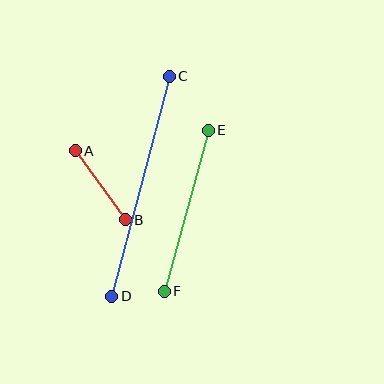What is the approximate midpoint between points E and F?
The midpoint is at approximately (186, 211) pixels.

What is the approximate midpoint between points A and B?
The midpoint is at approximately (100, 185) pixels.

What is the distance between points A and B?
The distance is approximately 85 pixels.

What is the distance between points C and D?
The distance is approximately 227 pixels.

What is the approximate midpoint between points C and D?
The midpoint is at approximately (140, 186) pixels.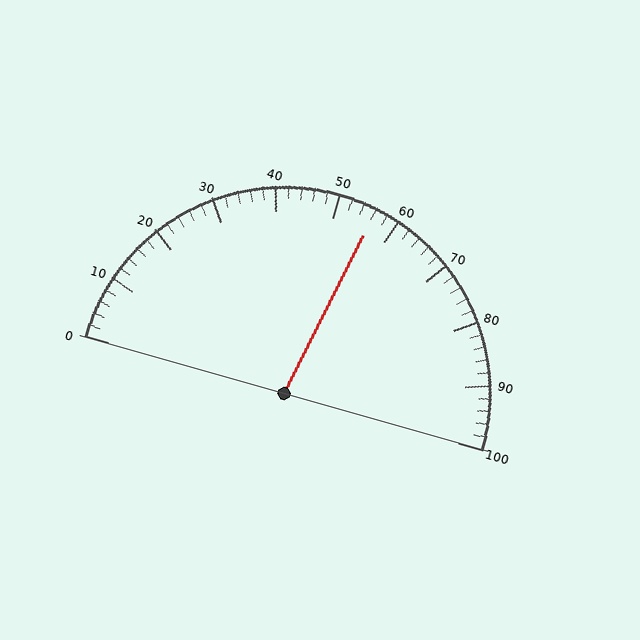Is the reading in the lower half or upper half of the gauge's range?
The reading is in the upper half of the range (0 to 100).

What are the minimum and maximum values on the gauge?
The gauge ranges from 0 to 100.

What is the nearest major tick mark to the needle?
The nearest major tick mark is 60.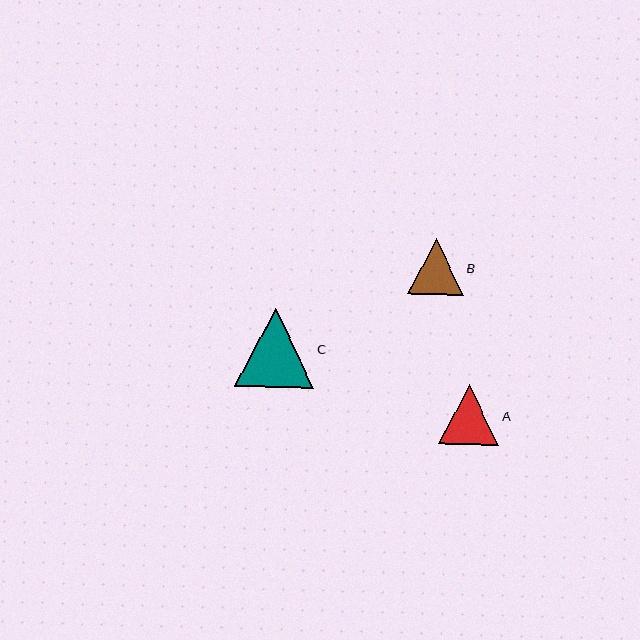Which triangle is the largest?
Triangle C is the largest with a size of approximately 78 pixels.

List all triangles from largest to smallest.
From largest to smallest: C, A, B.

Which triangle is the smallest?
Triangle B is the smallest with a size of approximately 56 pixels.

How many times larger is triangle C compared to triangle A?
Triangle C is approximately 1.3 times the size of triangle A.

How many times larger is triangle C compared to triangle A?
Triangle C is approximately 1.3 times the size of triangle A.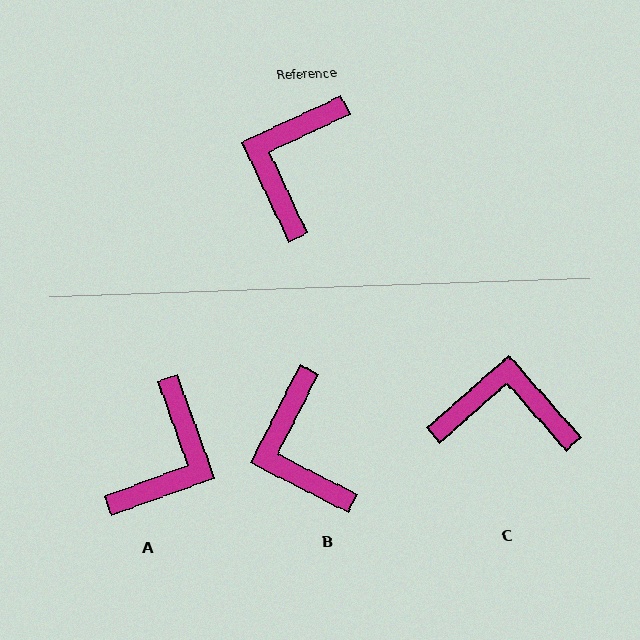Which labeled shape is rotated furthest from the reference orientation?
A, about 175 degrees away.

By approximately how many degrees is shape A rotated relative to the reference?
Approximately 175 degrees counter-clockwise.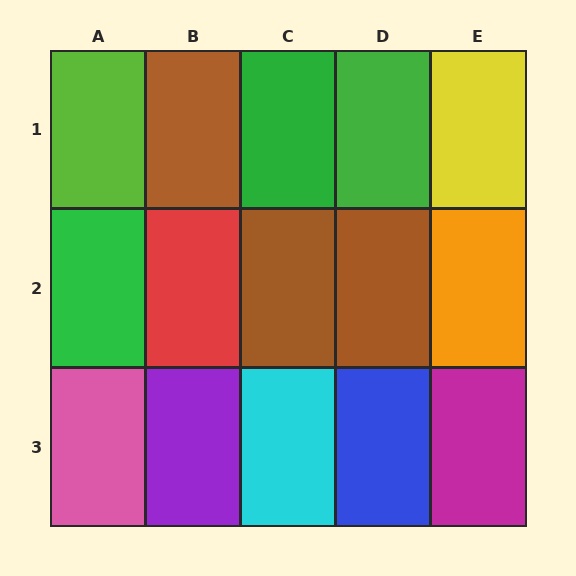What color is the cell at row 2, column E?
Orange.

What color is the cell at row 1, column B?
Brown.